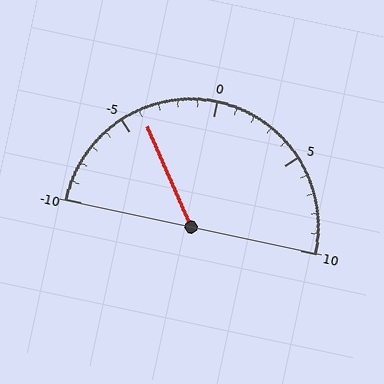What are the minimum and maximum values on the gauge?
The gauge ranges from -10 to 10.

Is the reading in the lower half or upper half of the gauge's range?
The reading is in the lower half of the range (-10 to 10).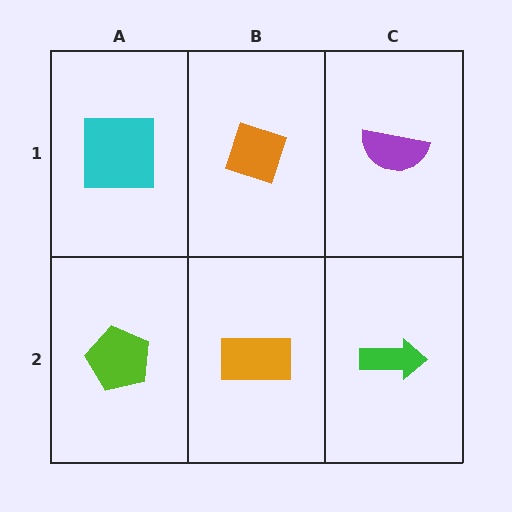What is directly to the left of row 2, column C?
An orange rectangle.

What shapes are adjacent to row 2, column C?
A purple semicircle (row 1, column C), an orange rectangle (row 2, column B).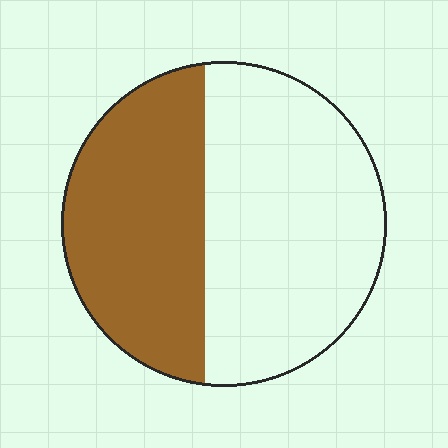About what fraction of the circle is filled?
About two fifths (2/5).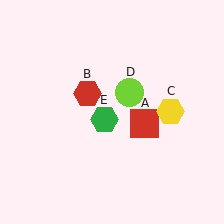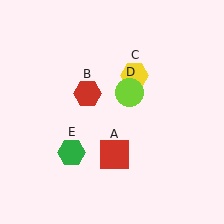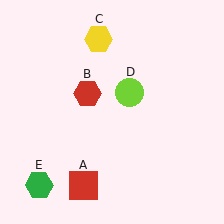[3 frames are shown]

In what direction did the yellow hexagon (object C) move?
The yellow hexagon (object C) moved up and to the left.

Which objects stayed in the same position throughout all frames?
Red hexagon (object B) and lime circle (object D) remained stationary.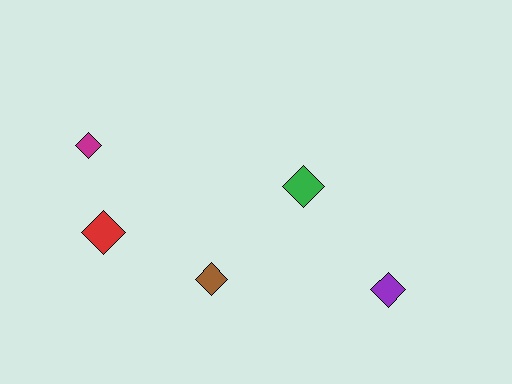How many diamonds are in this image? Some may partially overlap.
There are 5 diamonds.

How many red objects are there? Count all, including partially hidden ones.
There is 1 red object.